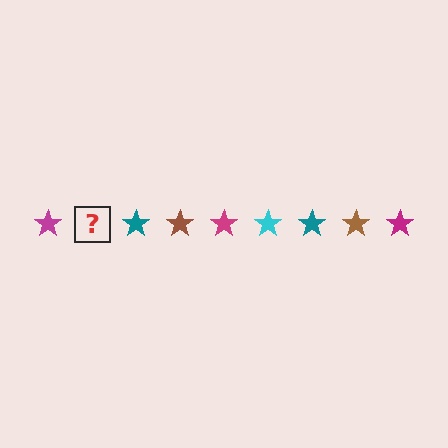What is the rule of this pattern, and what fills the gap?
The rule is that the pattern cycles through magenta, cyan, teal, brown stars. The gap should be filled with a cyan star.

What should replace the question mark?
The question mark should be replaced with a cyan star.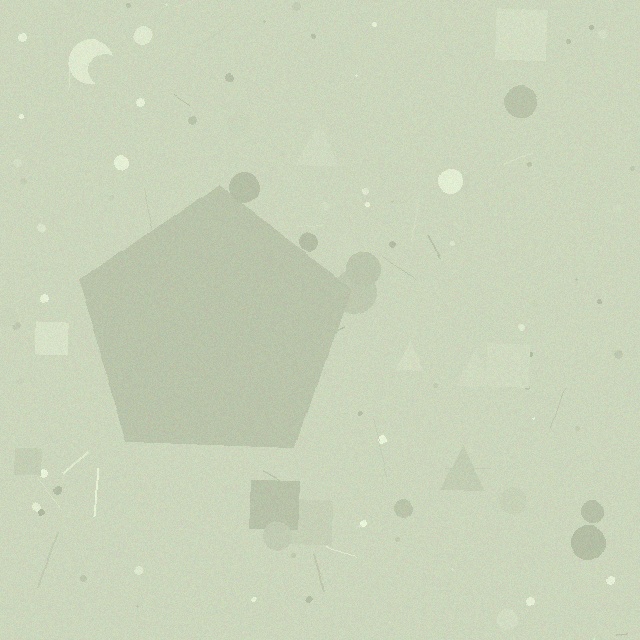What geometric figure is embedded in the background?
A pentagon is embedded in the background.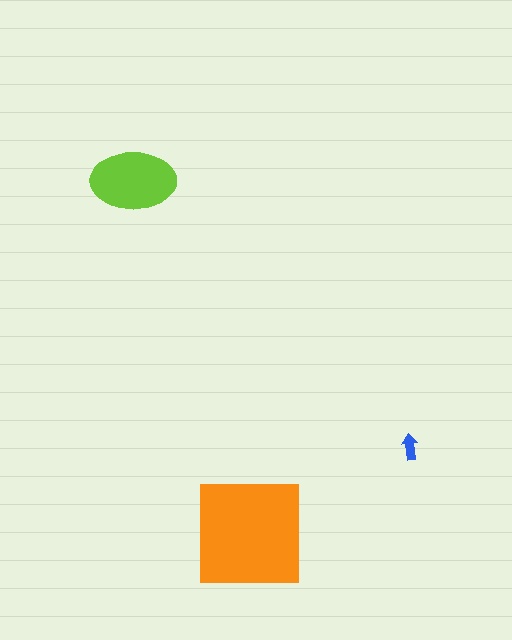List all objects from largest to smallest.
The orange square, the lime ellipse, the blue arrow.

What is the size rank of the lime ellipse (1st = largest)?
2nd.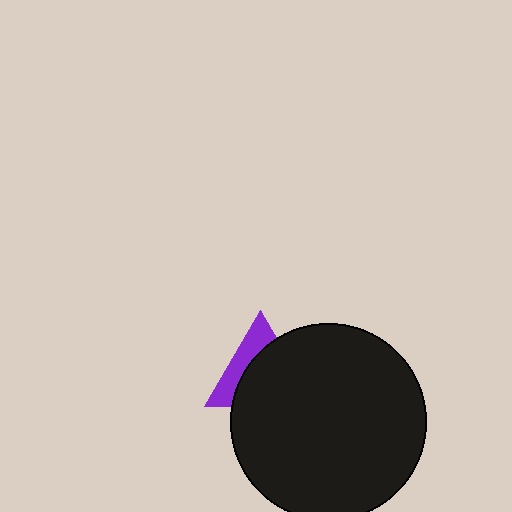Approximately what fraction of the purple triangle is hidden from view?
Roughly 63% of the purple triangle is hidden behind the black circle.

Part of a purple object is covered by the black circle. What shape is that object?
It is a triangle.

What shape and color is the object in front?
The object in front is a black circle.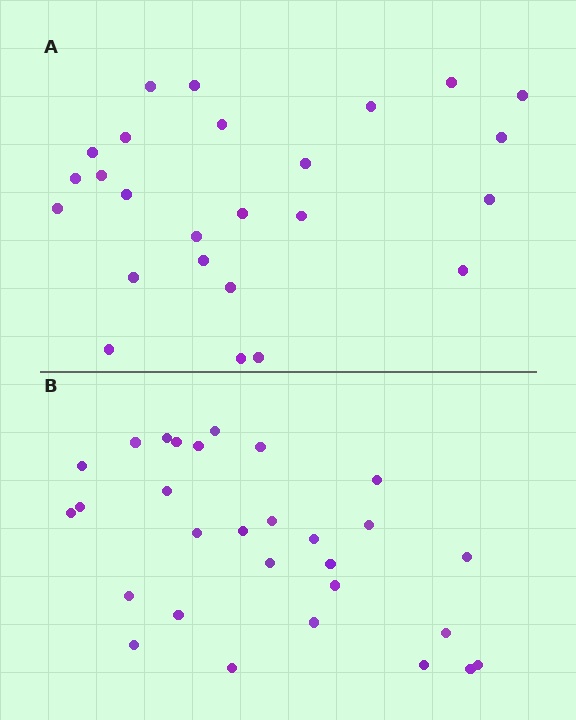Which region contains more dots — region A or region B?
Region B (the bottom region) has more dots.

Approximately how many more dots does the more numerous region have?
Region B has about 4 more dots than region A.